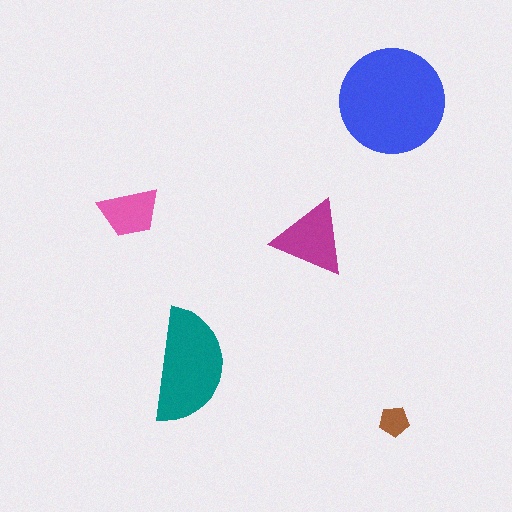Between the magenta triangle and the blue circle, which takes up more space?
The blue circle.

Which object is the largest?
The blue circle.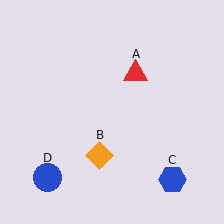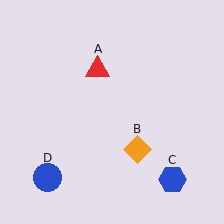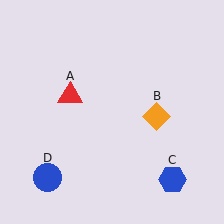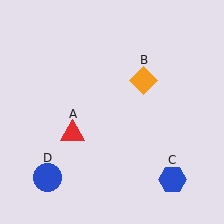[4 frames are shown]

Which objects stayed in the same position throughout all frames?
Blue hexagon (object C) and blue circle (object D) remained stationary.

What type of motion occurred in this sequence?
The red triangle (object A), orange diamond (object B) rotated counterclockwise around the center of the scene.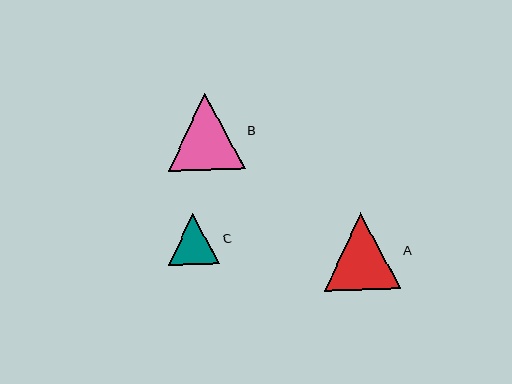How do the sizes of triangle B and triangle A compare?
Triangle B and triangle A are approximately the same size.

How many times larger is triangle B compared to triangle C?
Triangle B is approximately 1.5 times the size of triangle C.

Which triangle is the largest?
Triangle B is the largest with a size of approximately 77 pixels.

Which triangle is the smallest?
Triangle C is the smallest with a size of approximately 52 pixels.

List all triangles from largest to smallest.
From largest to smallest: B, A, C.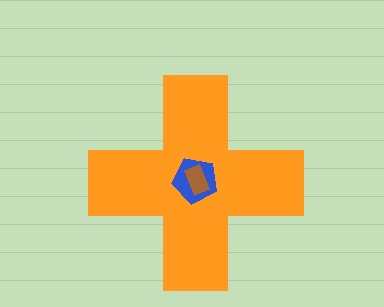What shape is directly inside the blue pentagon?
The brown rectangle.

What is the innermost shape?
The brown rectangle.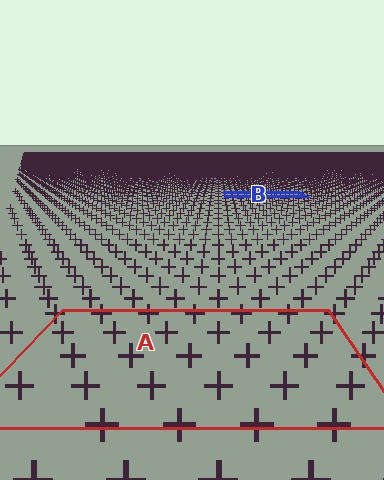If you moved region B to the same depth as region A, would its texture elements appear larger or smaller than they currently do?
They would appear larger. At a closer depth, the same texture elements are projected at a bigger on-screen size.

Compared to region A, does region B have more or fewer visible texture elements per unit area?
Region B has more texture elements per unit area — they are packed more densely because it is farther away.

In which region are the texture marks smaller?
The texture marks are smaller in region B, because it is farther away.